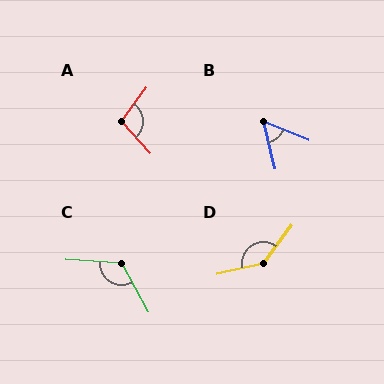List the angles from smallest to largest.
B (54°), A (101°), C (122°), D (139°).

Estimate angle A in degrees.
Approximately 101 degrees.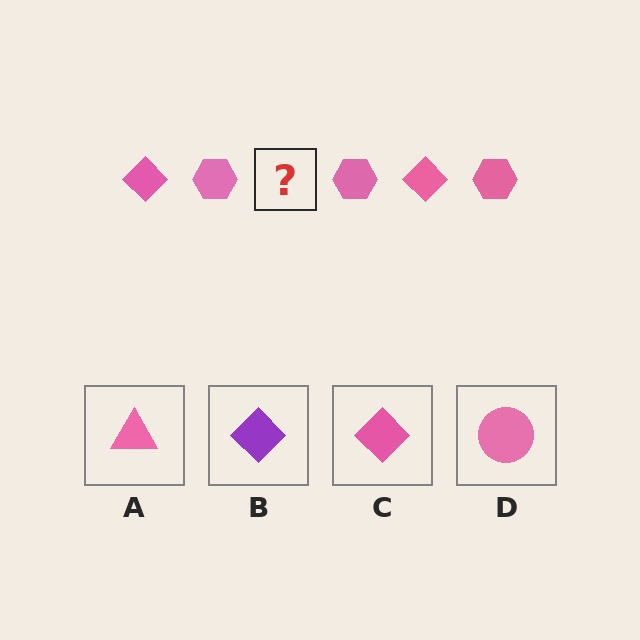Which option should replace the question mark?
Option C.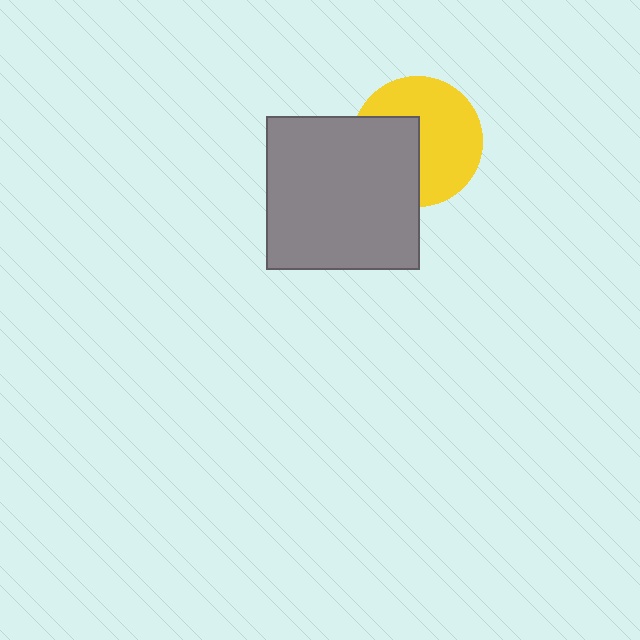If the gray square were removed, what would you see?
You would see the complete yellow circle.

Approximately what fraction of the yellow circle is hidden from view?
Roughly 39% of the yellow circle is hidden behind the gray square.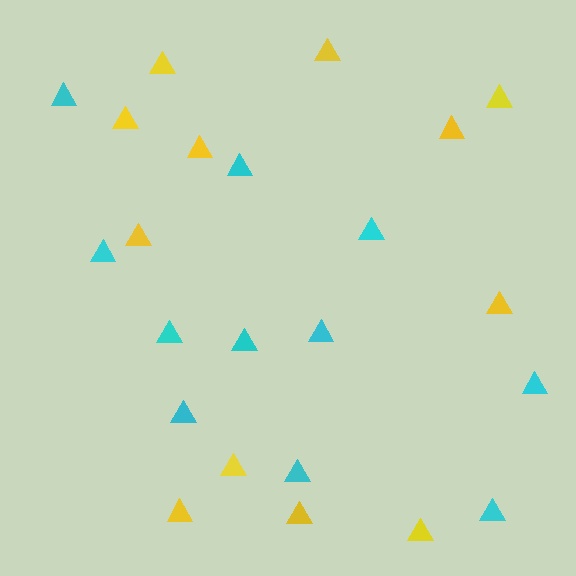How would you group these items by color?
There are 2 groups: one group of cyan triangles (11) and one group of yellow triangles (12).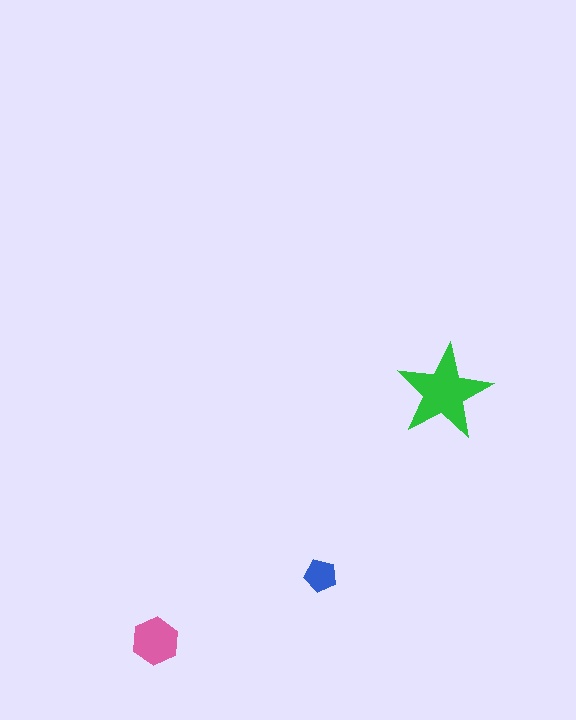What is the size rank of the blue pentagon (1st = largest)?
3rd.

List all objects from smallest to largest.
The blue pentagon, the pink hexagon, the green star.